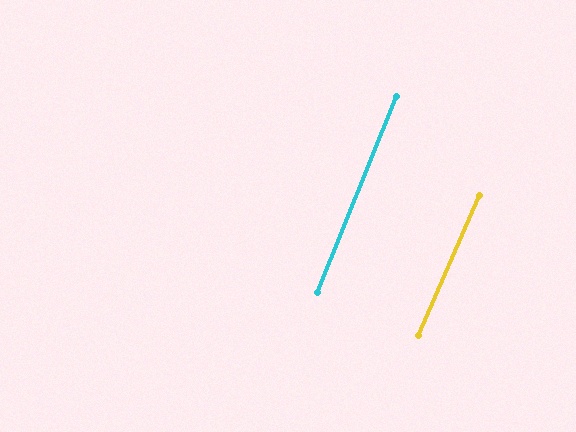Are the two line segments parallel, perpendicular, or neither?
Parallel — their directions differ by only 1.5°.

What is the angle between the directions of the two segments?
Approximately 1 degree.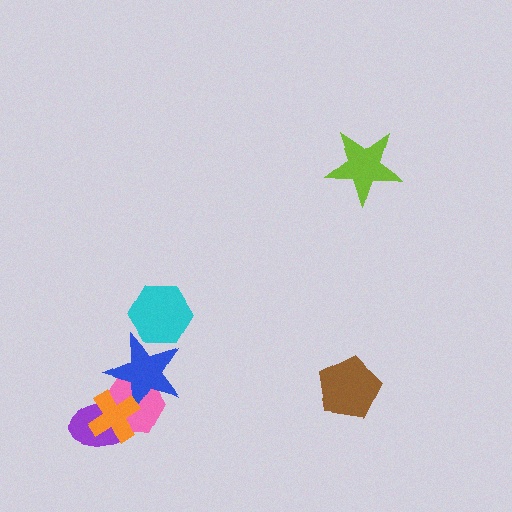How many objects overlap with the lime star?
0 objects overlap with the lime star.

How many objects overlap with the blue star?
4 objects overlap with the blue star.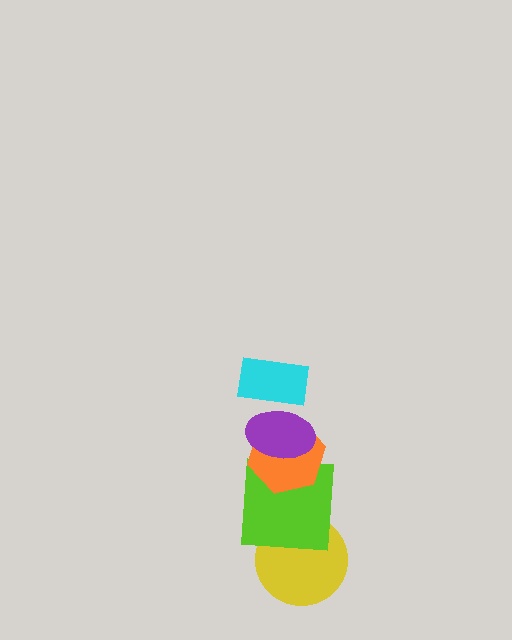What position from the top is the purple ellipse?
The purple ellipse is 2nd from the top.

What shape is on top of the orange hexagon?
The purple ellipse is on top of the orange hexagon.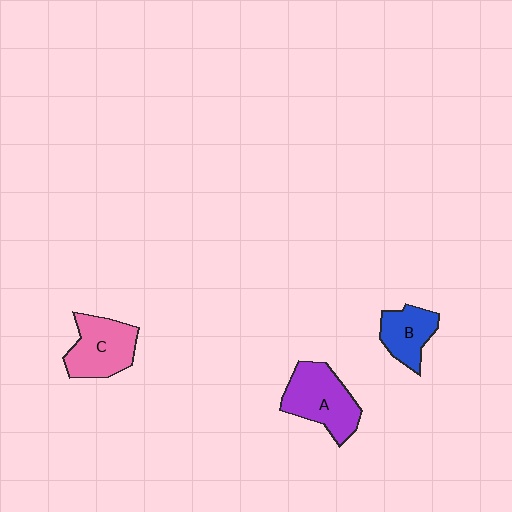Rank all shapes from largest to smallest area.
From largest to smallest: A (purple), C (pink), B (blue).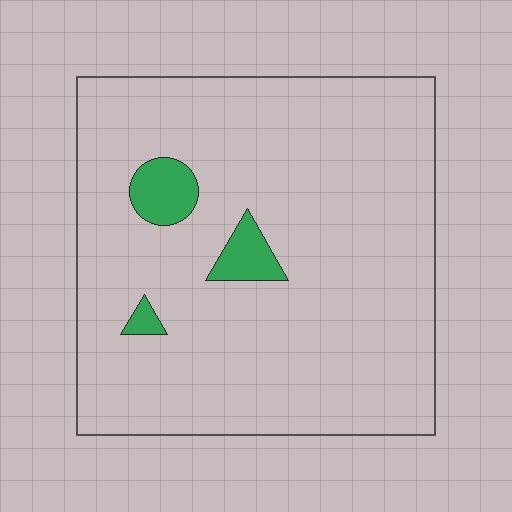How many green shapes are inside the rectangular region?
3.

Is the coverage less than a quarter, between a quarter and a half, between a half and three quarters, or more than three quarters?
Less than a quarter.